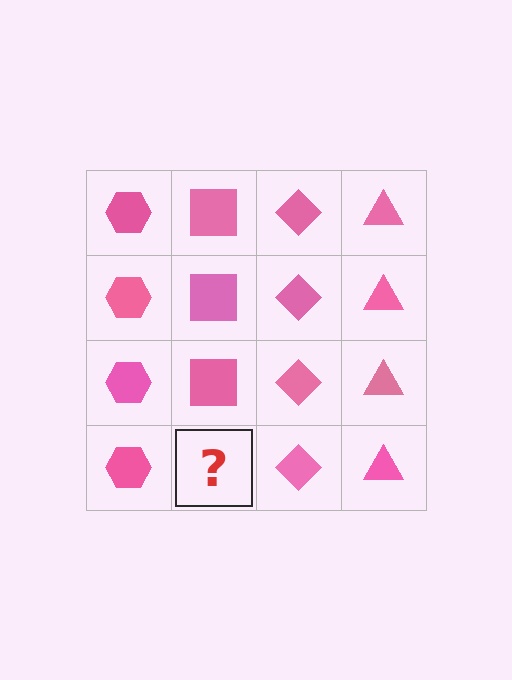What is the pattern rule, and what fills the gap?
The rule is that each column has a consistent shape. The gap should be filled with a pink square.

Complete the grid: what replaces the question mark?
The question mark should be replaced with a pink square.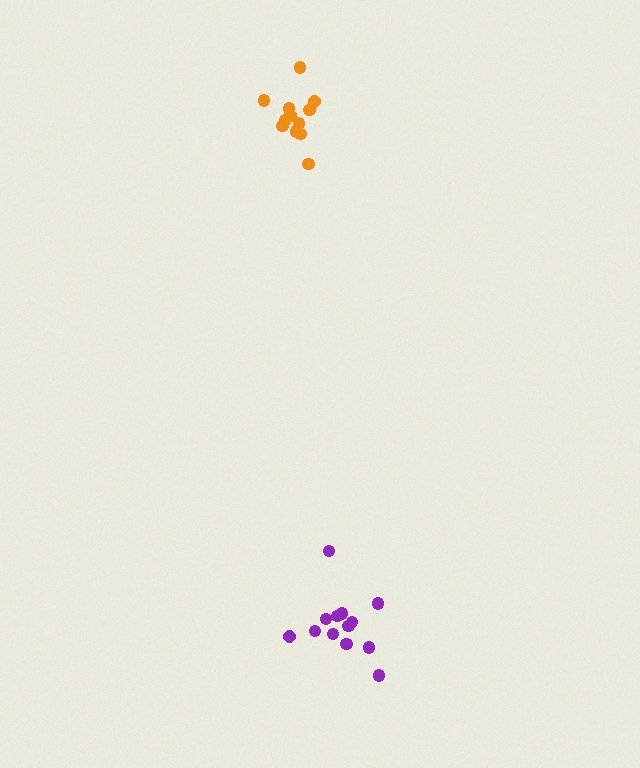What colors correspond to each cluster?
The clusters are colored: orange, purple.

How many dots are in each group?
Group 1: 12 dots, Group 2: 13 dots (25 total).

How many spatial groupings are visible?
There are 2 spatial groupings.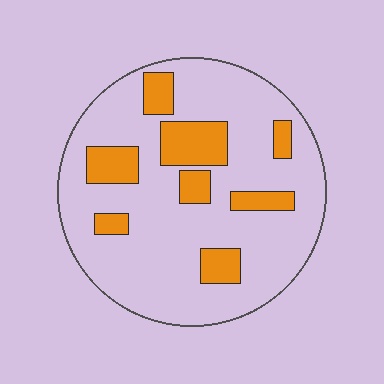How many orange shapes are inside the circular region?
8.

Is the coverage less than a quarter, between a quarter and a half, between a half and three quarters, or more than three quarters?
Less than a quarter.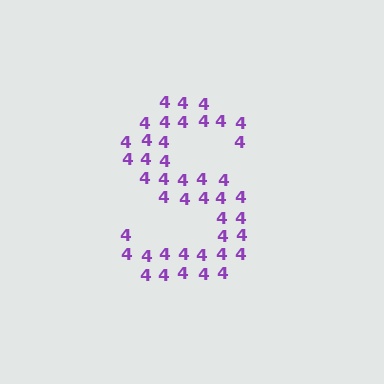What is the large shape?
The large shape is the letter S.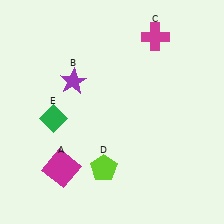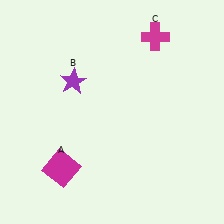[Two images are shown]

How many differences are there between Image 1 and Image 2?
There are 2 differences between the two images.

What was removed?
The green diamond (E), the lime pentagon (D) were removed in Image 2.